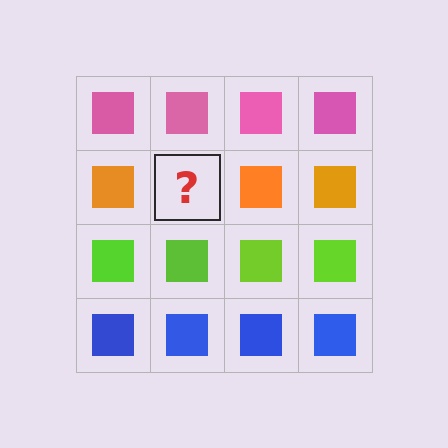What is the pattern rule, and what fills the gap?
The rule is that each row has a consistent color. The gap should be filled with an orange square.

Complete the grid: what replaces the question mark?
The question mark should be replaced with an orange square.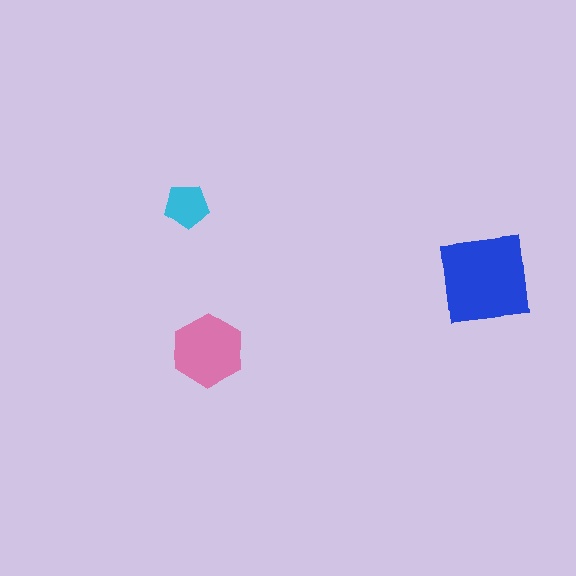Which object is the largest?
The blue square.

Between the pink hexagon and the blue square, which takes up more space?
The blue square.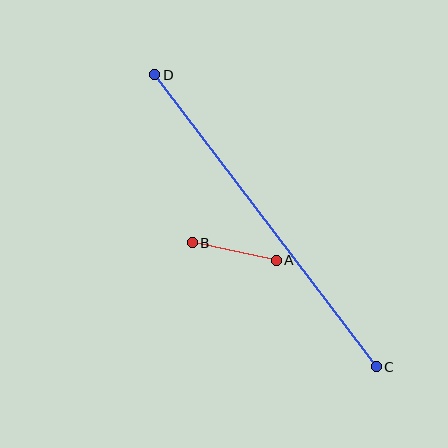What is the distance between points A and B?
The distance is approximately 86 pixels.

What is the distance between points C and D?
The distance is approximately 366 pixels.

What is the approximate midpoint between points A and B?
The midpoint is at approximately (234, 251) pixels.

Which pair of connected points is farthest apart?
Points C and D are farthest apart.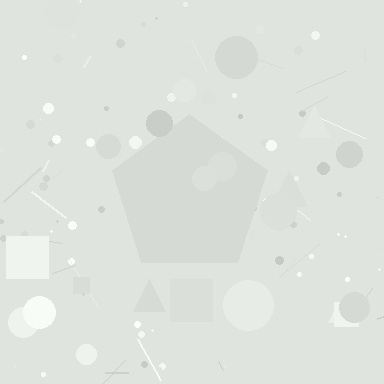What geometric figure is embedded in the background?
A pentagon is embedded in the background.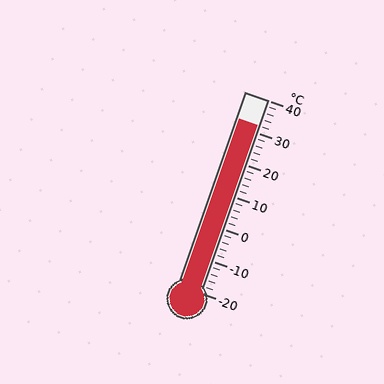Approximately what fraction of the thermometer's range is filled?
The thermometer is filled to approximately 85% of its range.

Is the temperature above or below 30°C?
The temperature is above 30°C.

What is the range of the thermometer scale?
The thermometer scale ranges from -20°C to 40°C.